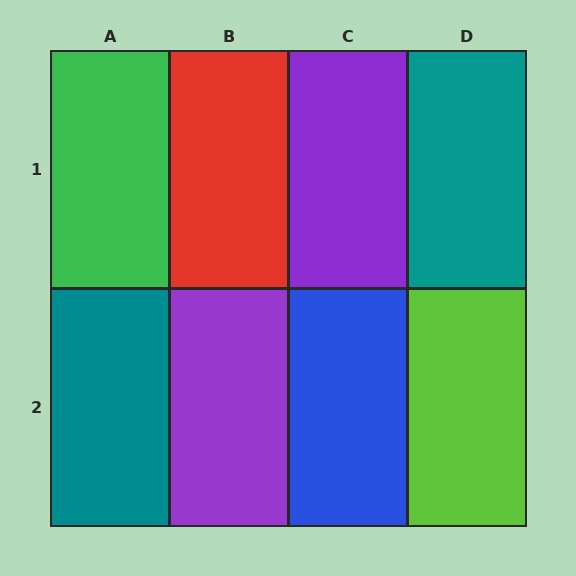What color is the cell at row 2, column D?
Lime.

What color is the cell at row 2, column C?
Blue.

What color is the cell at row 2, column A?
Teal.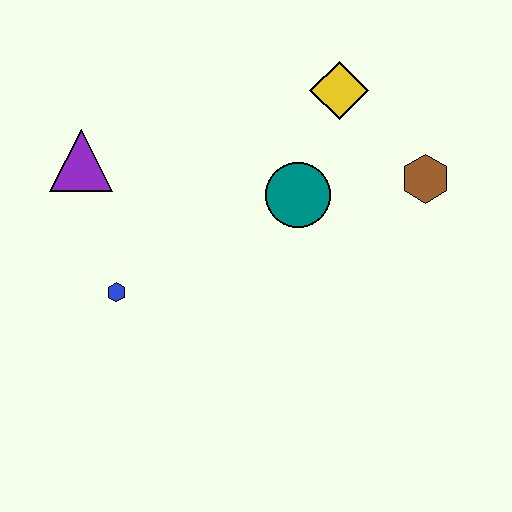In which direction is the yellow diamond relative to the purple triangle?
The yellow diamond is to the right of the purple triangle.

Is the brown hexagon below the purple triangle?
Yes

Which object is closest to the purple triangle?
The blue hexagon is closest to the purple triangle.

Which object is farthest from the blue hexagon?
The brown hexagon is farthest from the blue hexagon.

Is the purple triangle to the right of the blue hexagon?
No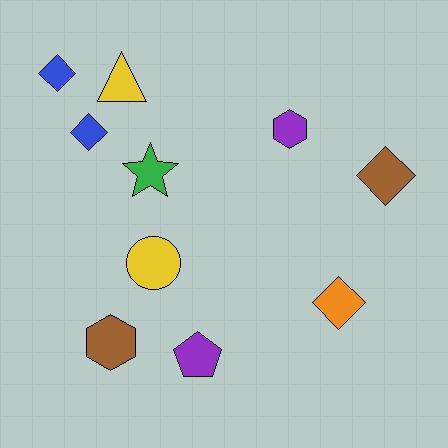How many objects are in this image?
There are 10 objects.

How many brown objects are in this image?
There are 2 brown objects.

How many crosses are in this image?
There are no crosses.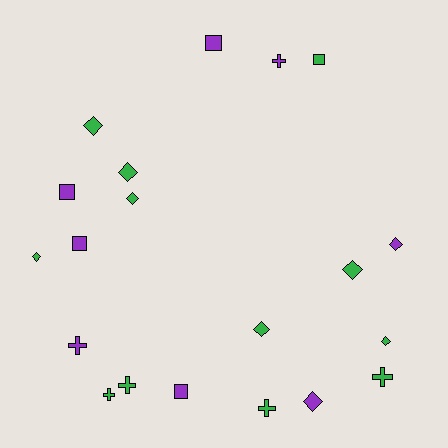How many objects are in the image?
There are 20 objects.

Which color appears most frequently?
Green, with 12 objects.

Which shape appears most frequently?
Diamond, with 9 objects.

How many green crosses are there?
There are 4 green crosses.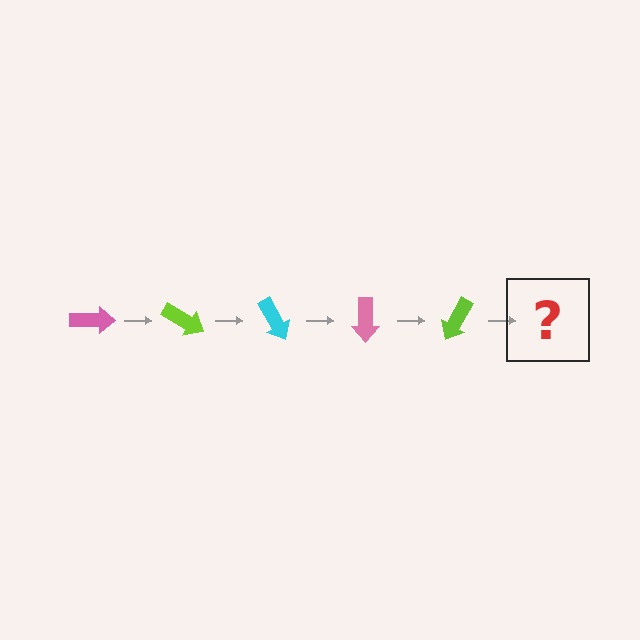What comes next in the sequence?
The next element should be a cyan arrow, rotated 150 degrees from the start.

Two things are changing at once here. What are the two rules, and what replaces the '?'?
The two rules are that it rotates 30 degrees each step and the color cycles through pink, lime, and cyan. The '?' should be a cyan arrow, rotated 150 degrees from the start.